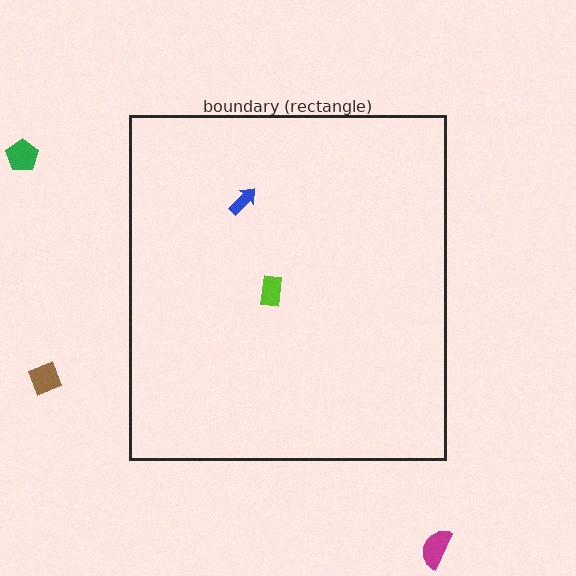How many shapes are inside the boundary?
2 inside, 3 outside.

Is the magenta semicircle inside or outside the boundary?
Outside.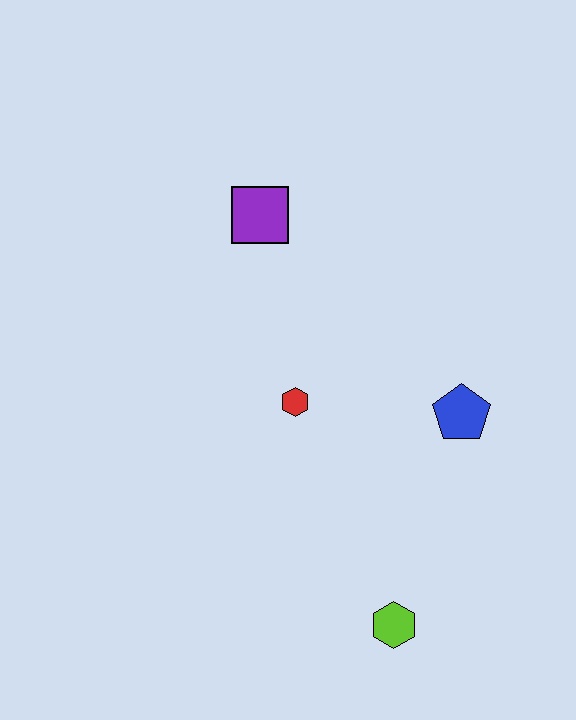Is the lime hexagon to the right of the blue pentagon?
No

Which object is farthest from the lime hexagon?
The purple square is farthest from the lime hexagon.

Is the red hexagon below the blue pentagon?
No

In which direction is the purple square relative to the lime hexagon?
The purple square is above the lime hexagon.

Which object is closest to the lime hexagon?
The blue pentagon is closest to the lime hexagon.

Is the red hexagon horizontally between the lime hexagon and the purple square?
Yes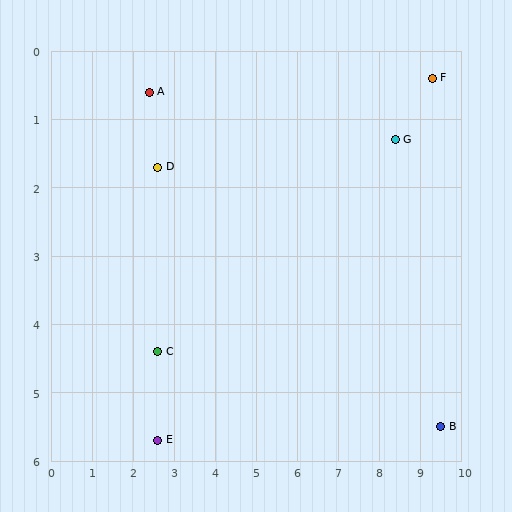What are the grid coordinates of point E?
Point E is at approximately (2.6, 5.7).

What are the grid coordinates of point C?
Point C is at approximately (2.6, 4.4).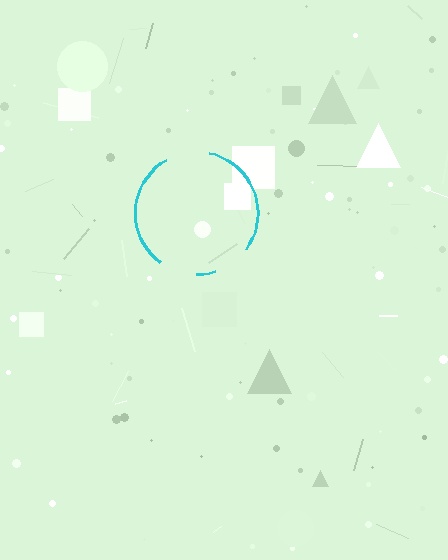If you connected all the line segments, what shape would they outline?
They would outline a circle.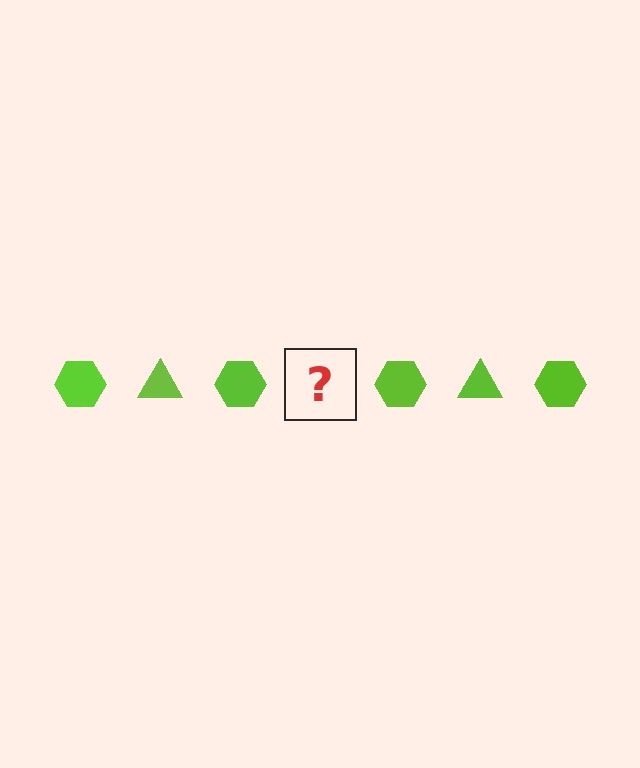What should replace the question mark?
The question mark should be replaced with a lime triangle.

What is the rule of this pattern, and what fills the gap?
The rule is that the pattern cycles through hexagon, triangle shapes in lime. The gap should be filled with a lime triangle.